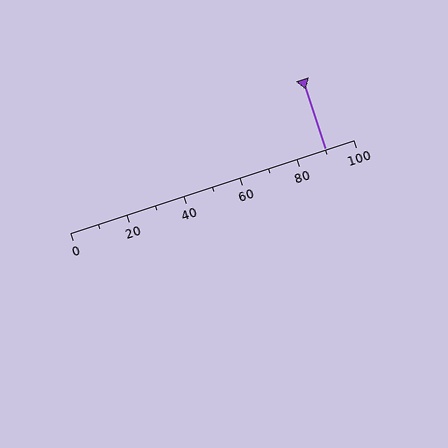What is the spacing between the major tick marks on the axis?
The major ticks are spaced 20 apart.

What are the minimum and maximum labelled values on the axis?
The axis runs from 0 to 100.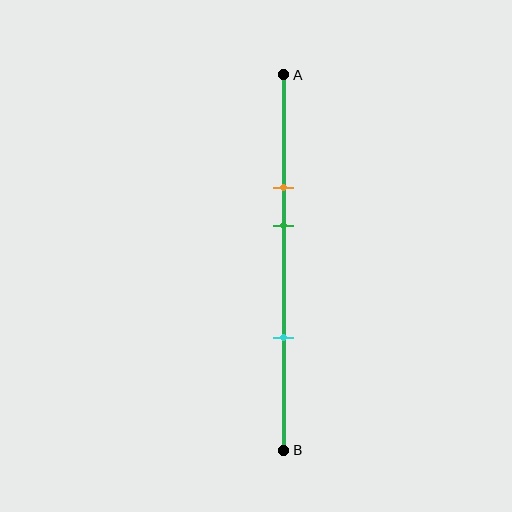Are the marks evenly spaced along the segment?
No, the marks are not evenly spaced.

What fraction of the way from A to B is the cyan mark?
The cyan mark is approximately 70% (0.7) of the way from A to B.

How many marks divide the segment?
There are 3 marks dividing the segment.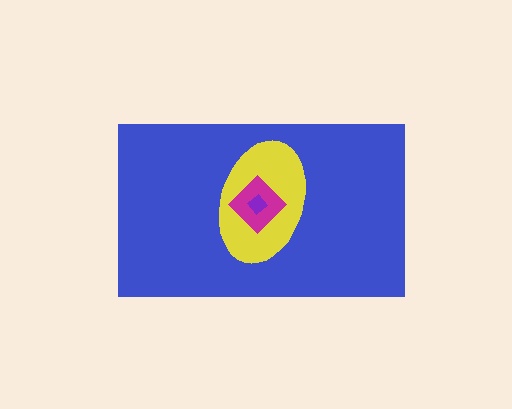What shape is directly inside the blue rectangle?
The yellow ellipse.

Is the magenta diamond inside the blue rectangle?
Yes.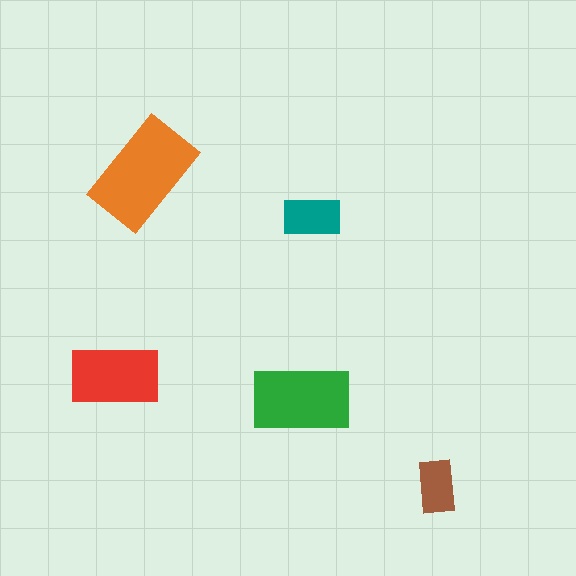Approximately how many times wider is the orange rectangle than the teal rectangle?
About 2 times wider.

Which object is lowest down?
The brown rectangle is bottommost.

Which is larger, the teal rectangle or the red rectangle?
The red one.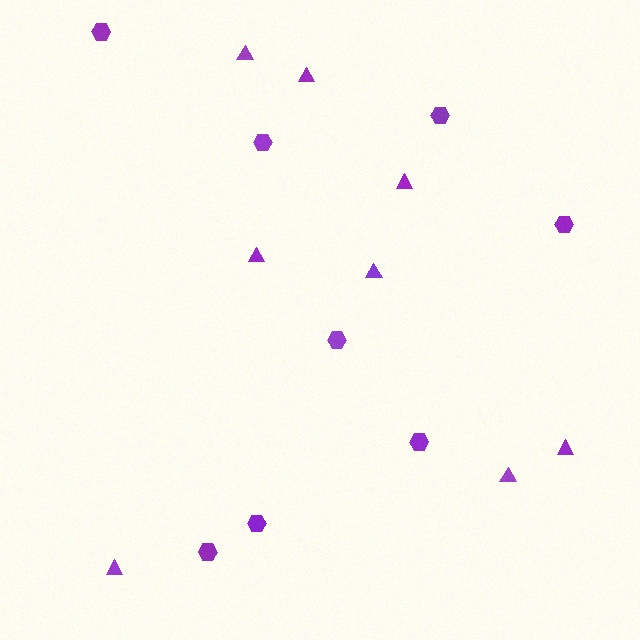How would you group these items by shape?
There are 2 groups: one group of triangles (8) and one group of hexagons (8).